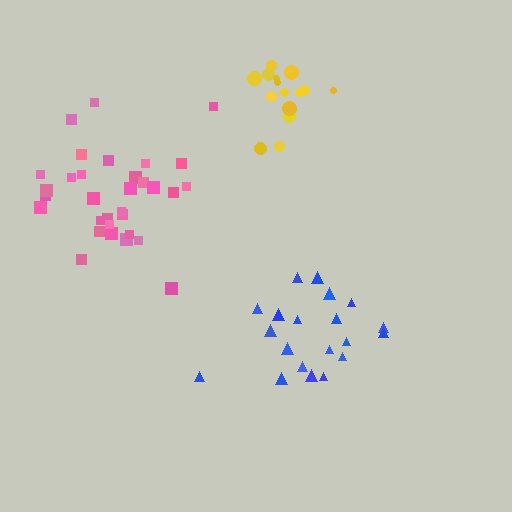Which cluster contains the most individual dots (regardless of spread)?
Pink (32).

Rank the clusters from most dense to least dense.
pink, yellow, blue.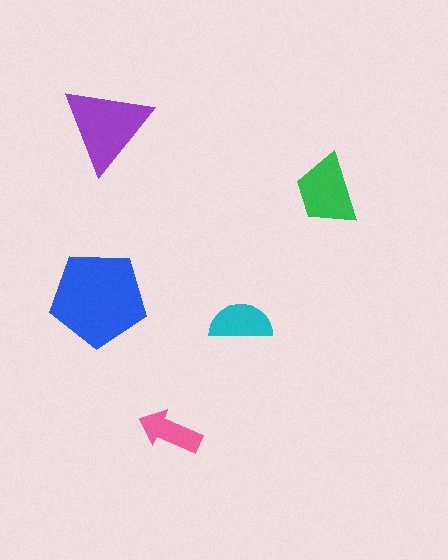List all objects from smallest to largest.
The pink arrow, the cyan semicircle, the green trapezoid, the purple triangle, the blue pentagon.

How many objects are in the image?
There are 5 objects in the image.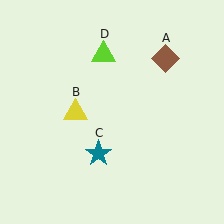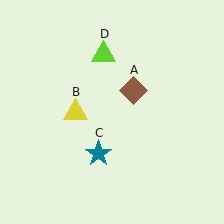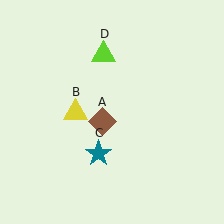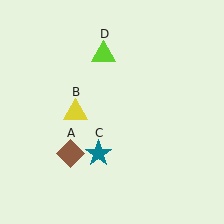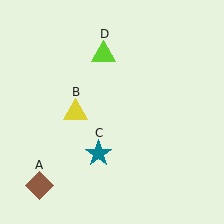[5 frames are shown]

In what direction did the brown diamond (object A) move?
The brown diamond (object A) moved down and to the left.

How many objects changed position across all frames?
1 object changed position: brown diamond (object A).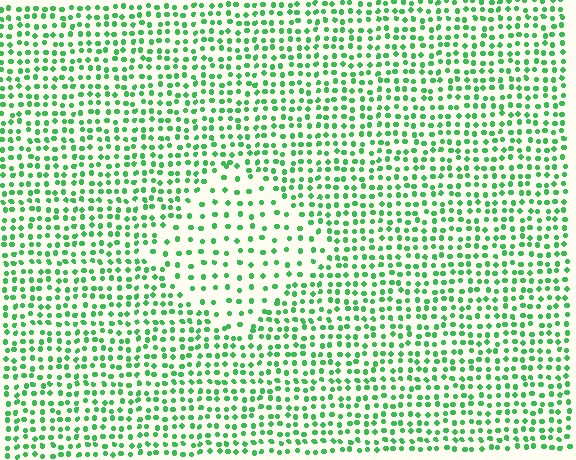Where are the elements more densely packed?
The elements are more densely packed outside the diamond boundary.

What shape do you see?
I see a diamond.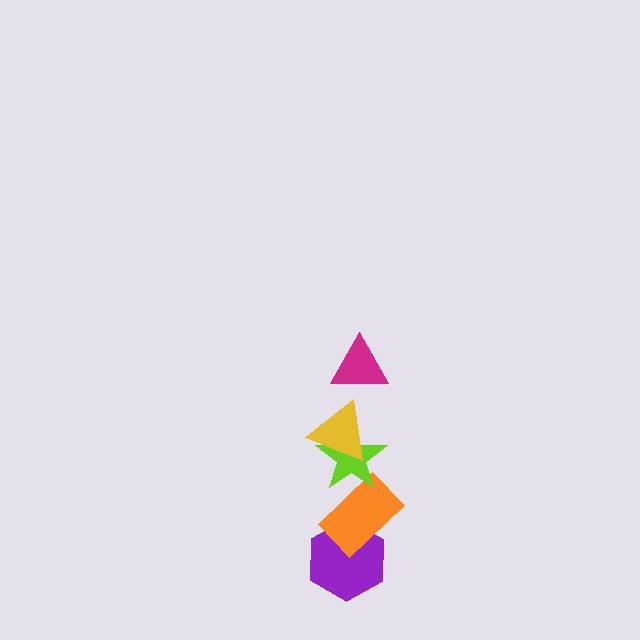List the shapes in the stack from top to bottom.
From top to bottom: the magenta triangle, the yellow triangle, the lime star, the orange rectangle, the purple hexagon.